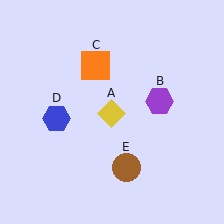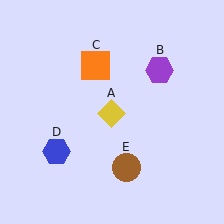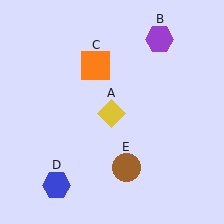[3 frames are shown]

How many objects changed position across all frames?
2 objects changed position: purple hexagon (object B), blue hexagon (object D).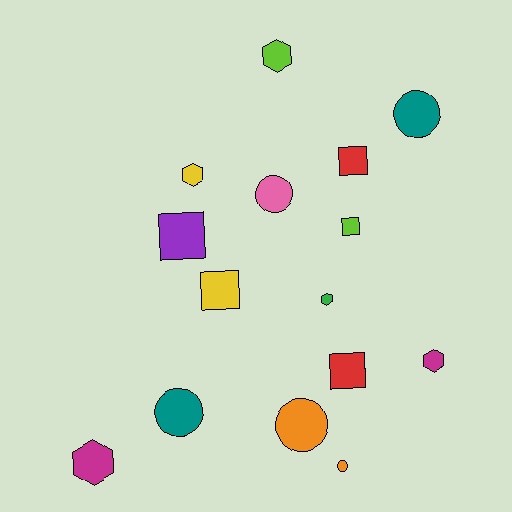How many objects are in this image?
There are 15 objects.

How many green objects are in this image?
There is 1 green object.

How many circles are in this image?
There are 5 circles.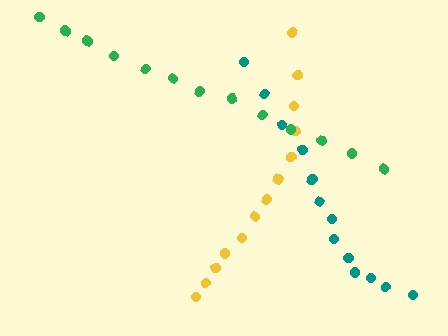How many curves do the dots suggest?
There are 3 distinct paths.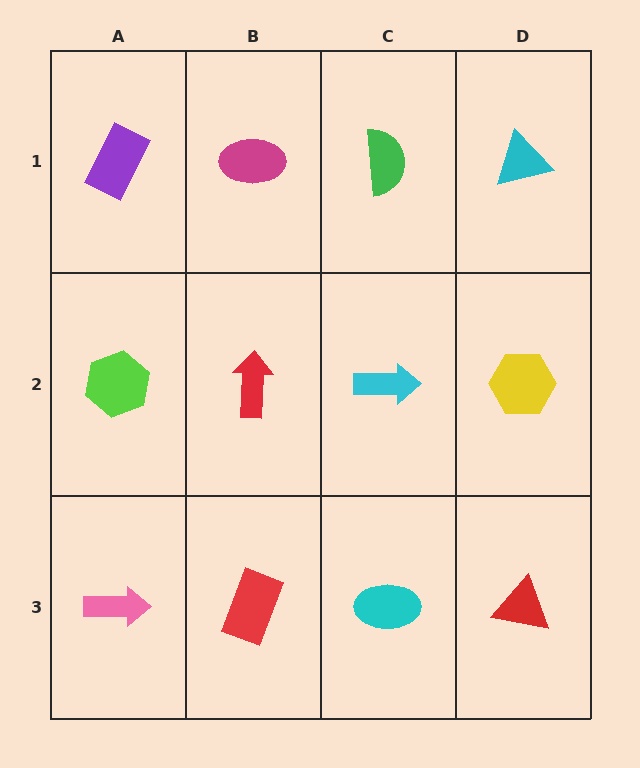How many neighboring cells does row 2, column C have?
4.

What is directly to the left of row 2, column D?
A cyan arrow.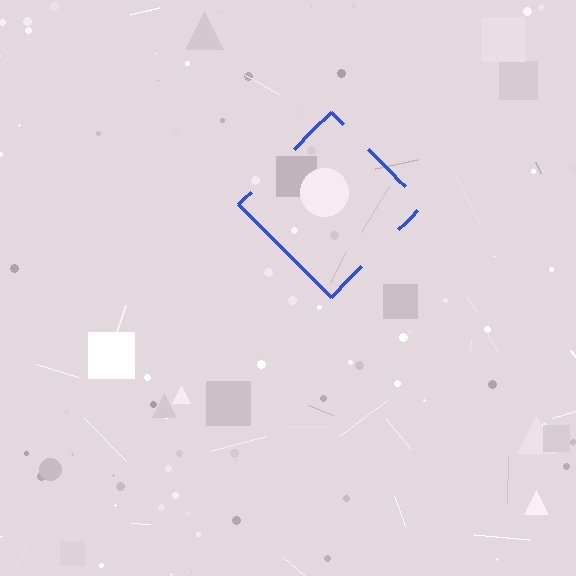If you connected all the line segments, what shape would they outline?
They would outline a diamond.